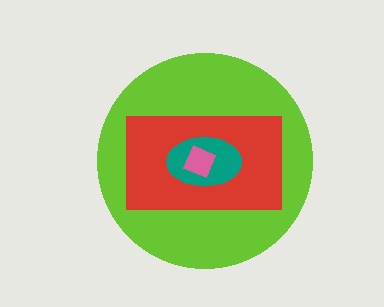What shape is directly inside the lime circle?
The red rectangle.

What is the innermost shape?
The pink diamond.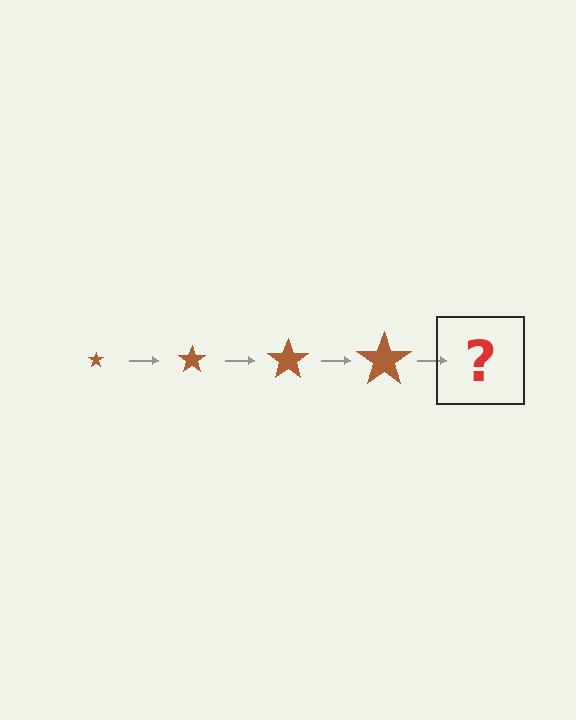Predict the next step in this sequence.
The next step is a brown star, larger than the previous one.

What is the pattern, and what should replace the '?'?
The pattern is that the star gets progressively larger each step. The '?' should be a brown star, larger than the previous one.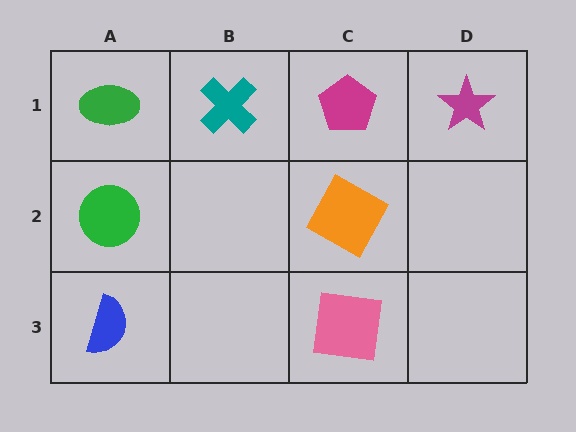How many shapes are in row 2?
2 shapes.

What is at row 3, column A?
A blue semicircle.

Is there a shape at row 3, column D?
No, that cell is empty.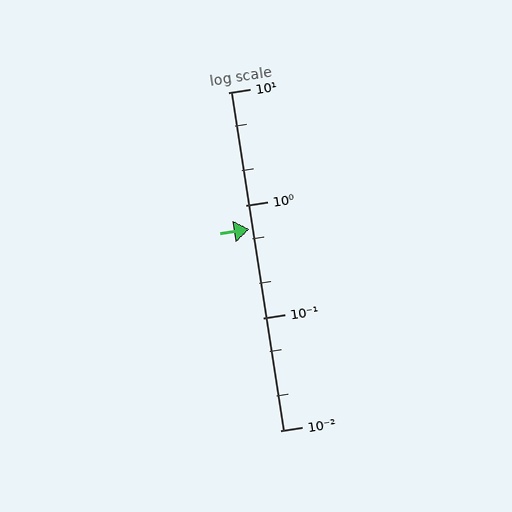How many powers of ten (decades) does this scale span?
The scale spans 3 decades, from 0.01 to 10.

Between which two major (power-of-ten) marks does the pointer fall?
The pointer is between 0.1 and 1.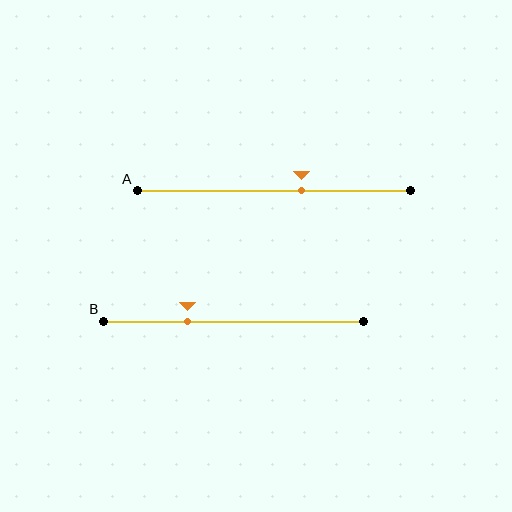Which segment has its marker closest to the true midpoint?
Segment A has its marker closest to the true midpoint.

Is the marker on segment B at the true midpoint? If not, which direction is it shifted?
No, the marker on segment B is shifted to the left by about 18% of the segment length.